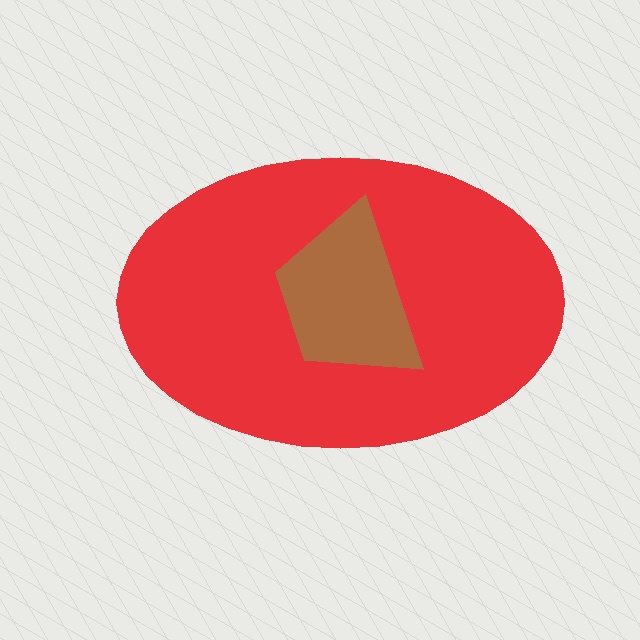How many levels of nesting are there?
2.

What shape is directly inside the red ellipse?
The brown trapezoid.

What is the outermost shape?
The red ellipse.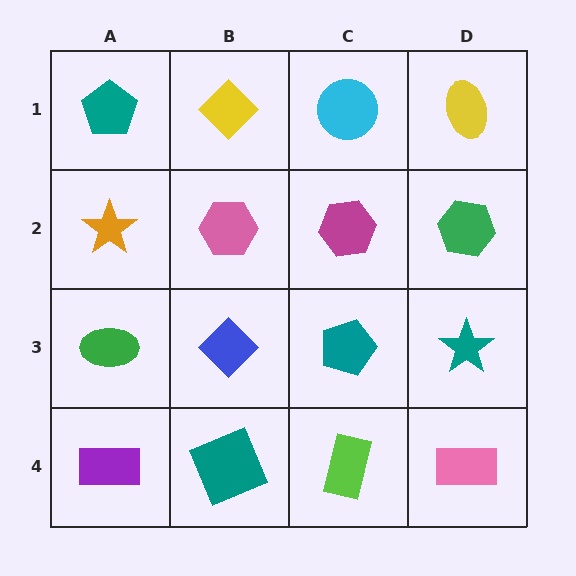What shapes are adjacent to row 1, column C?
A magenta hexagon (row 2, column C), a yellow diamond (row 1, column B), a yellow ellipse (row 1, column D).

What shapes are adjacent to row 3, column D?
A green hexagon (row 2, column D), a pink rectangle (row 4, column D), a teal pentagon (row 3, column C).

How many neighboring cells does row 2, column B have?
4.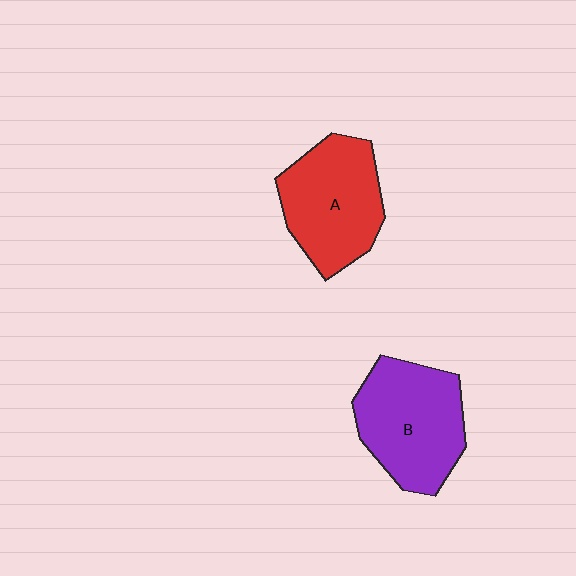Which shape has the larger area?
Shape B (purple).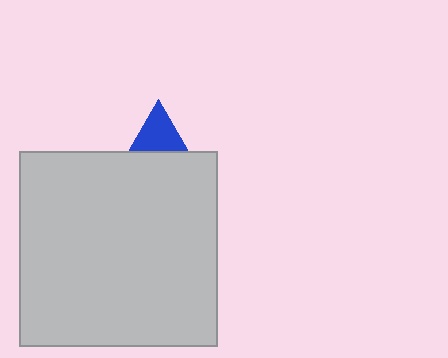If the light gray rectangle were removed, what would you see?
You would see the complete blue triangle.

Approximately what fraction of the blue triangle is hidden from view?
Roughly 66% of the blue triangle is hidden behind the light gray rectangle.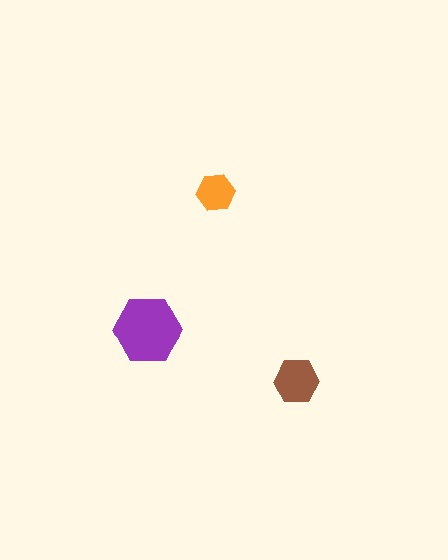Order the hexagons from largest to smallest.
the purple one, the brown one, the orange one.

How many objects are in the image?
There are 3 objects in the image.